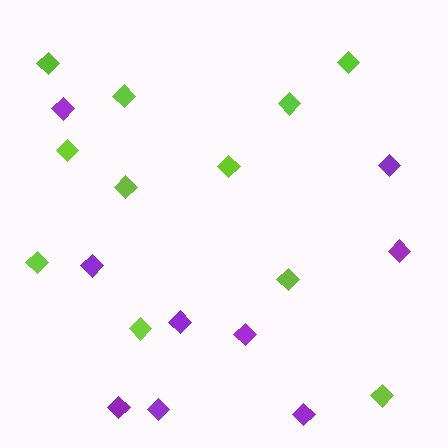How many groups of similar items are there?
There are 2 groups: one group of purple diamonds (9) and one group of lime diamonds (11).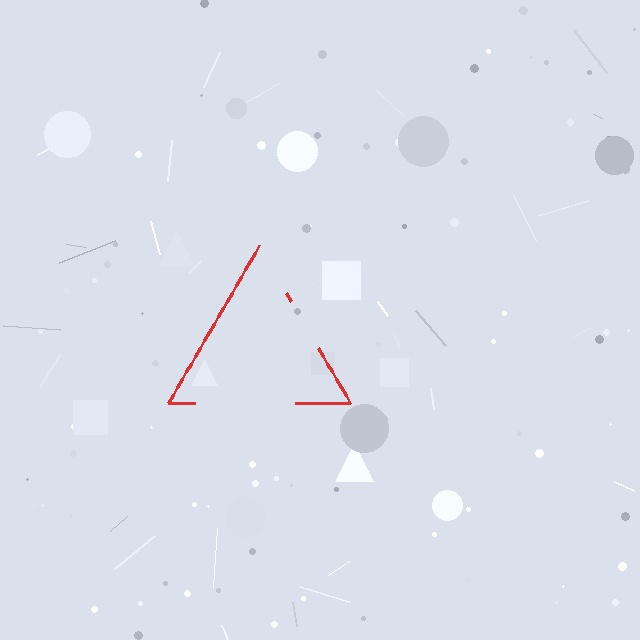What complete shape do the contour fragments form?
The contour fragments form a triangle.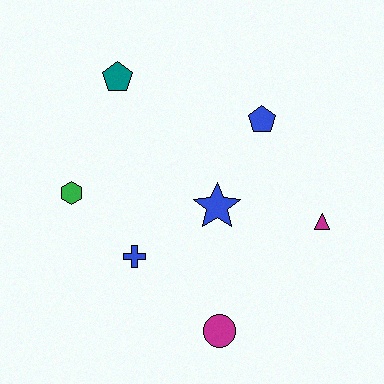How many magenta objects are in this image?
There are 2 magenta objects.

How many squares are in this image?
There are no squares.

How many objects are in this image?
There are 7 objects.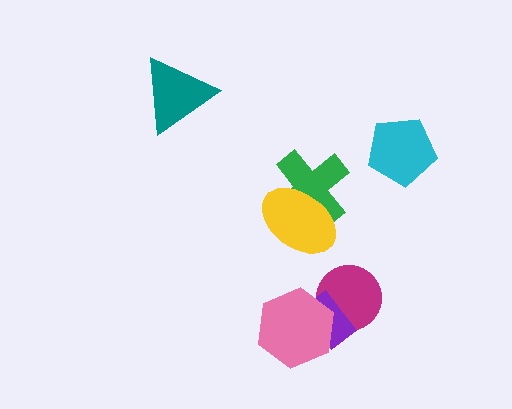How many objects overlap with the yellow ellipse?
1 object overlaps with the yellow ellipse.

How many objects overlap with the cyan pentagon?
0 objects overlap with the cyan pentagon.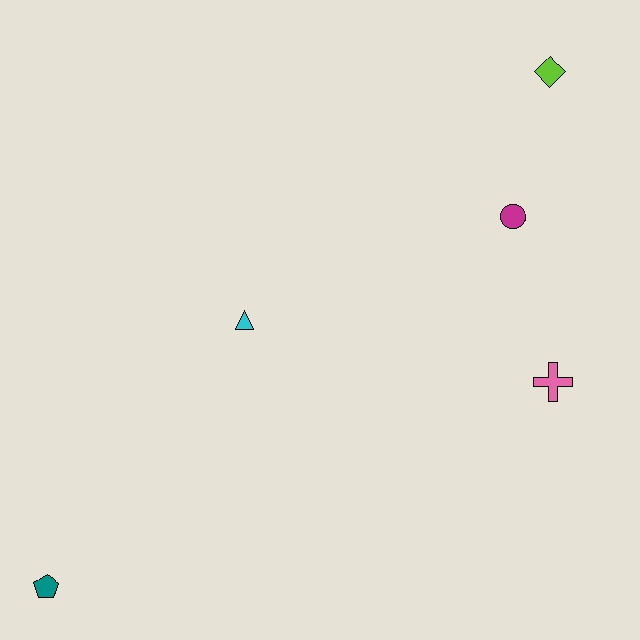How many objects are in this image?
There are 5 objects.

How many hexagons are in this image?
There are no hexagons.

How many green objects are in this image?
There are no green objects.